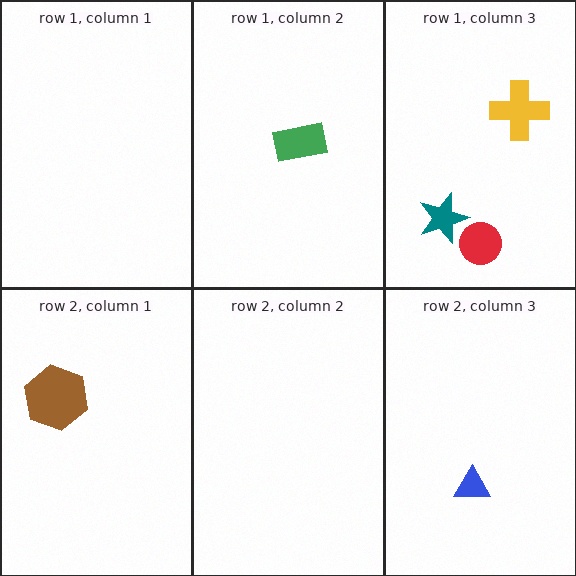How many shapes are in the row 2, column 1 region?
1.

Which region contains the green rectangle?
The row 1, column 2 region.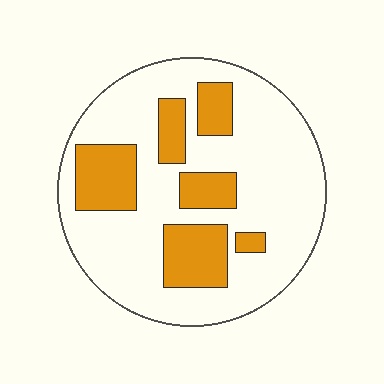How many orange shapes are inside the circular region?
6.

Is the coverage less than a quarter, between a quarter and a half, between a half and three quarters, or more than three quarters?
Between a quarter and a half.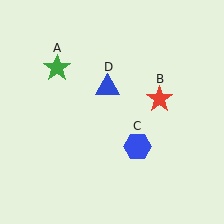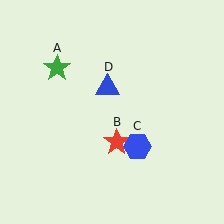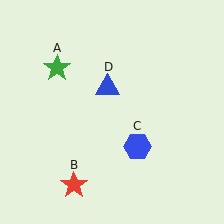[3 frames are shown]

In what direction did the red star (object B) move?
The red star (object B) moved down and to the left.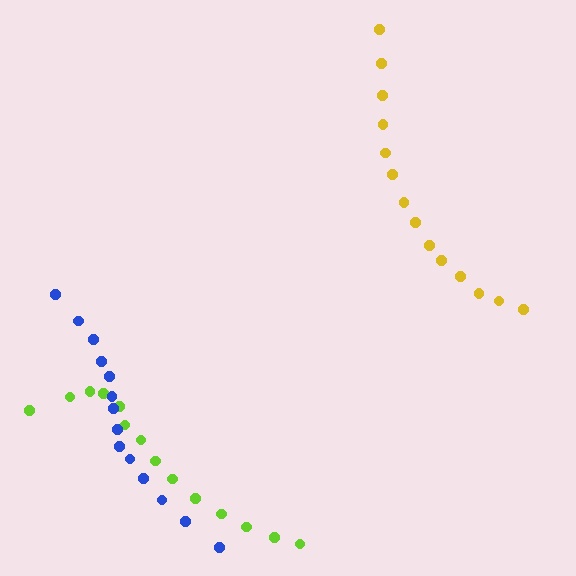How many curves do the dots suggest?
There are 3 distinct paths.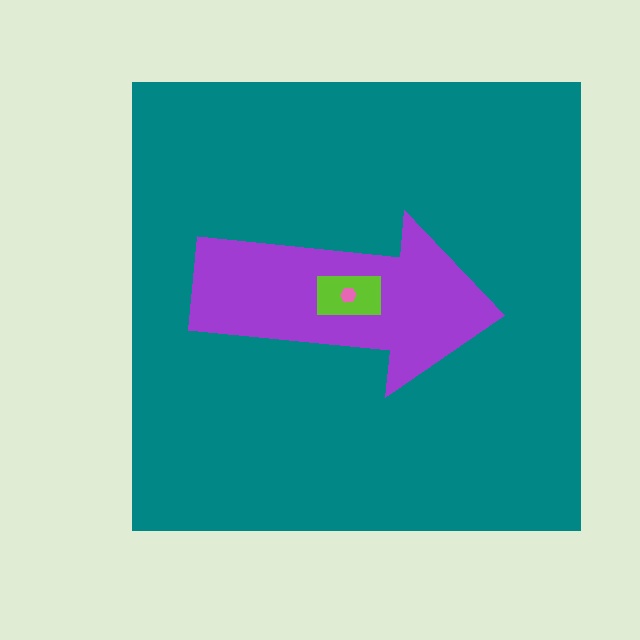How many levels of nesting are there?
4.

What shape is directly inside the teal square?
The purple arrow.